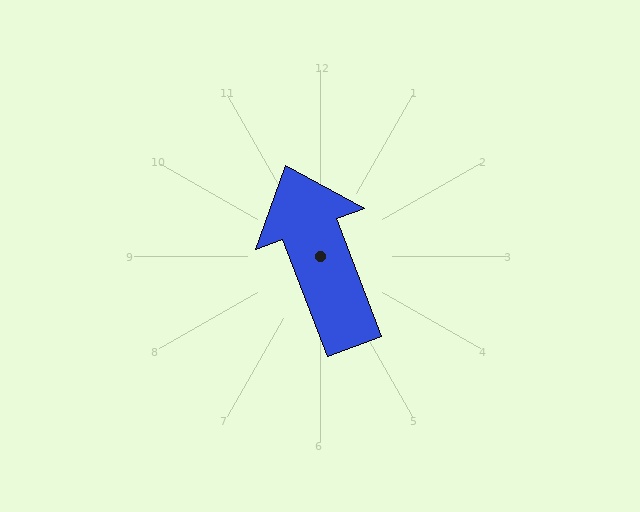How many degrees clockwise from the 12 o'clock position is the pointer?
Approximately 339 degrees.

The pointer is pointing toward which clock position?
Roughly 11 o'clock.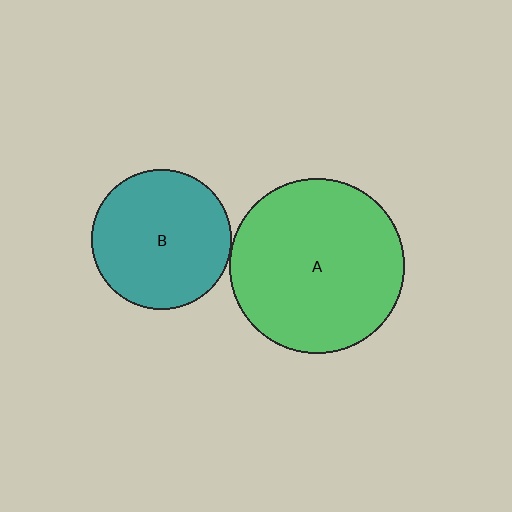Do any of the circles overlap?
No, none of the circles overlap.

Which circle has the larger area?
Circle A (green).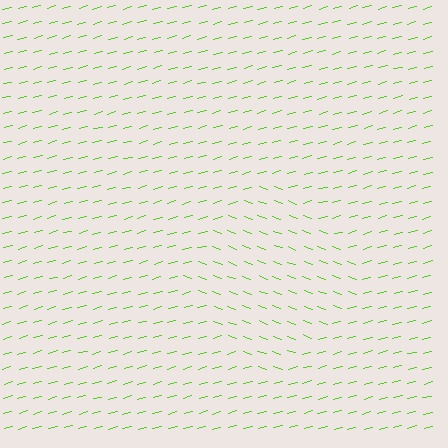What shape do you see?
I see a diamond.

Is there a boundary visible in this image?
Yes, there is a texture boundary formed by a change in line orientation.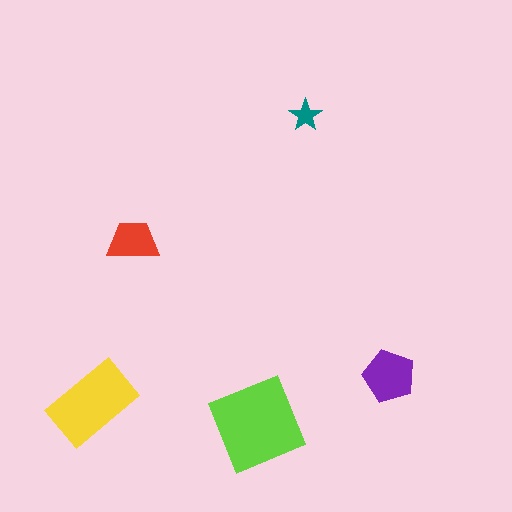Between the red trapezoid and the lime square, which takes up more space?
The lime square.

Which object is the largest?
The lime square.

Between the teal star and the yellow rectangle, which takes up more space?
The yellow rectangle.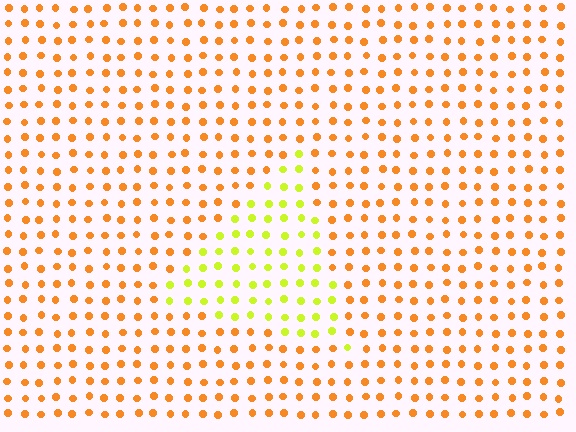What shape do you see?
I see a triangle.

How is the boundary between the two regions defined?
The boundary is defined purely by a slight shift in hue (about 45 degrees). Spacing, size, and orientation are identical on both sides.